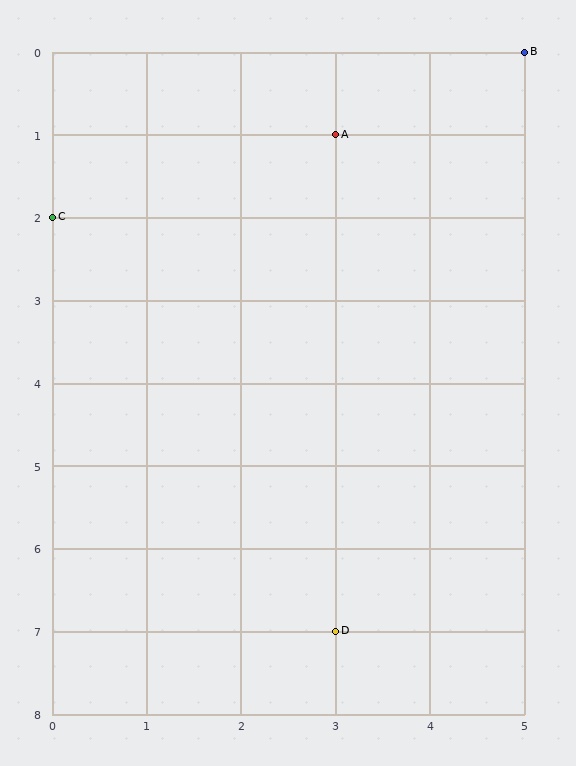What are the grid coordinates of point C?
Point C is at grid coordinates (0, 2).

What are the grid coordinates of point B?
Point B is at grid coordinates (5, 0).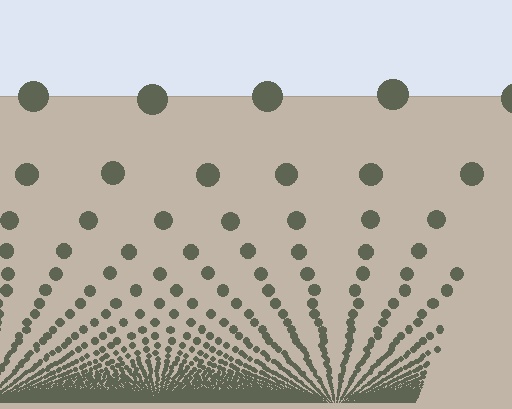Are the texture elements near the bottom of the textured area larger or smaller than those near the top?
Smaller. The gradient is inverted — elements near the bottom are smaller and denser.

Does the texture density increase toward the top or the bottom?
Density increases toward the bottom.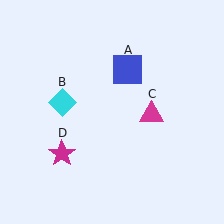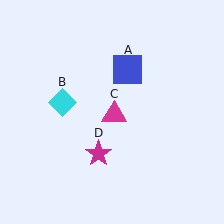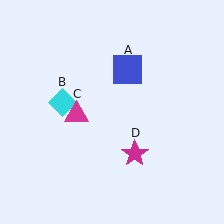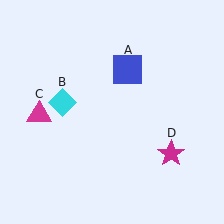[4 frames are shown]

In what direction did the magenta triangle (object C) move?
The magenta triangle (object C) moved left.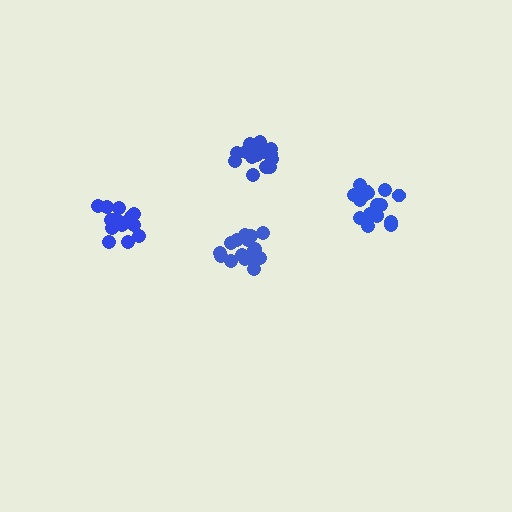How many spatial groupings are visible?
There are 4 spatial groupings.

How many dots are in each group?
Group 1: 18 dots, Group 2: 15 dots, Group 3: 17 dots, Group 4: 16 dots (66 total).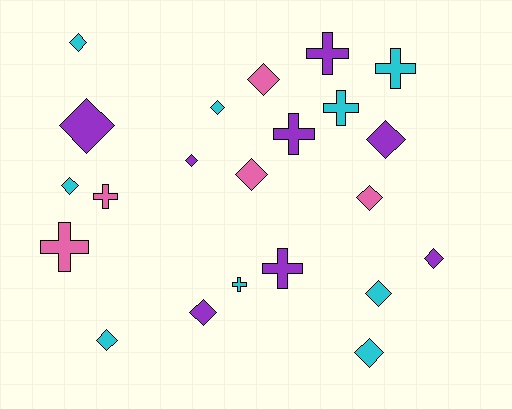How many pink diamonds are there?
There are 3 pink diamonds.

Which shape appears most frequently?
Diamond, with 14 objects.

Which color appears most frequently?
Cyan, with 9 objects.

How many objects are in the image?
There are 22 objects.